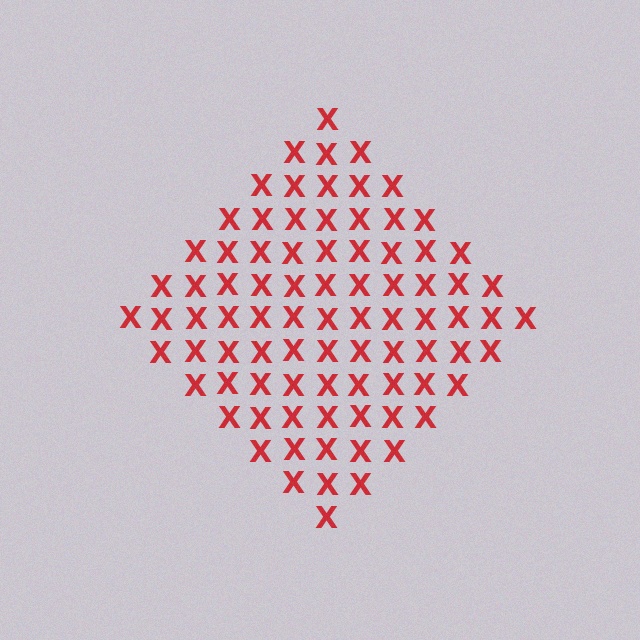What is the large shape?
The large shape is a diamond.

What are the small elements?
The small elements are letter X's.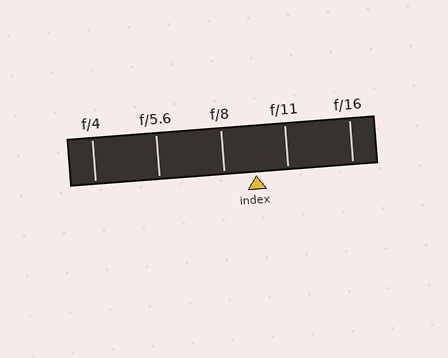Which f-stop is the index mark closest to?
The index mark is closest to f/11.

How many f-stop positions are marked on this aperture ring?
There are 5 f-stop positions marked.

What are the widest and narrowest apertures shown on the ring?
The widest aperture shown is f/4 and the narrowest is f/16.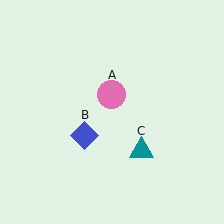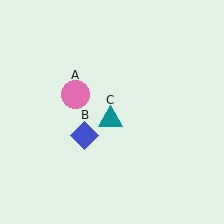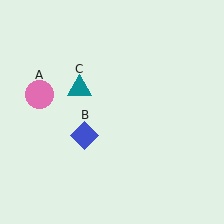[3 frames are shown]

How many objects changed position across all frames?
2 objects changed position: pink circle (object A), teal triangle (object C).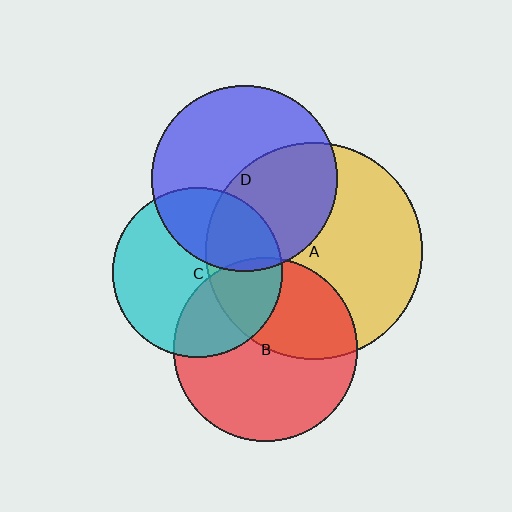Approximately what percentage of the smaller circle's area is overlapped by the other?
Approximately 35%.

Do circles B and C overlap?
Yes.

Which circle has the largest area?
Circle A (yellow).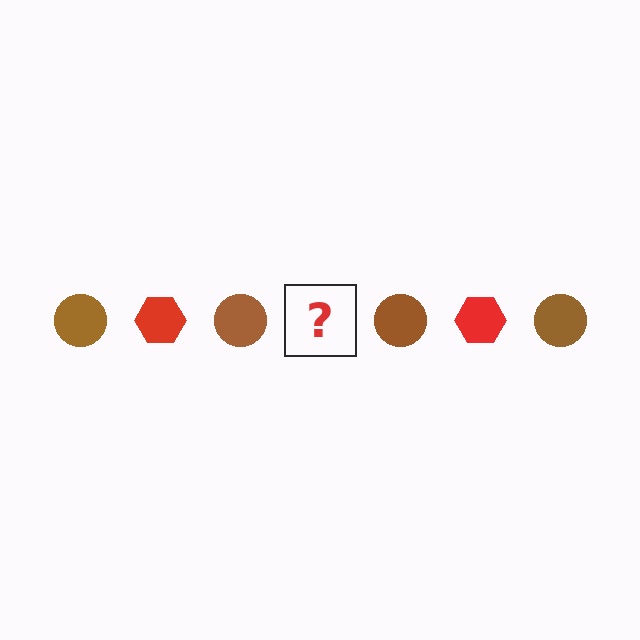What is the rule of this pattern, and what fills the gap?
The rule is that the pattern alternates between brown circle and red hexagon. The gap should be filled with a red hexagon.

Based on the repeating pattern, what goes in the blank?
The blank should be a red hexagon.